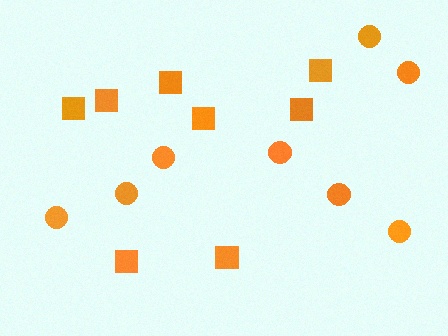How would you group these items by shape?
There are 2 groups: one group of circles (8) and one group of squares (8).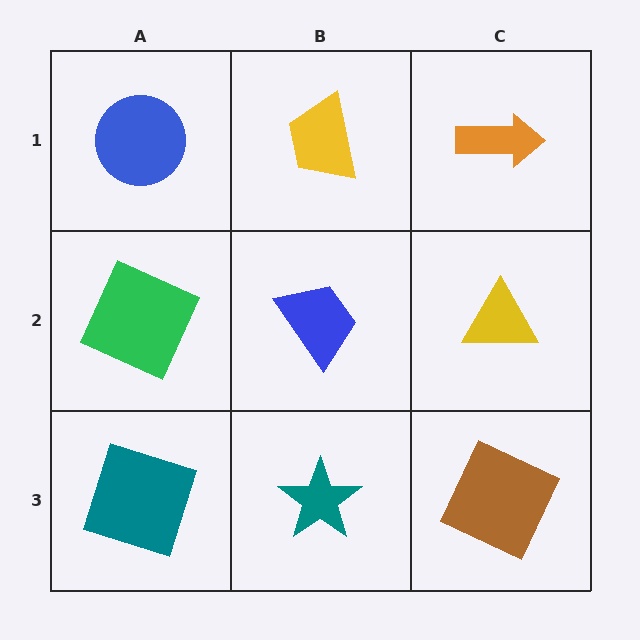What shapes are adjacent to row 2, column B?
A yellow trapezoid (row 1, column B), a teal star (row 3, column B), a green square (row 2, column A), a yellow triangle (row 2, column C).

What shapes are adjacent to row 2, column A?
A blue circle (row 1, column A), a teal square (row 3, column A), a blue trapezoid (row 2, column B).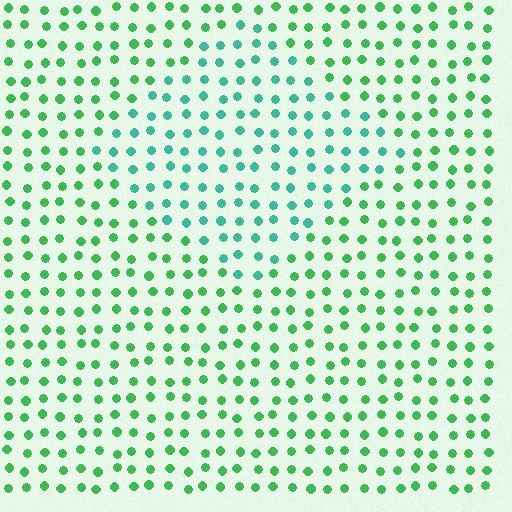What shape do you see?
I see a diamond.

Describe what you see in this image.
The image is filled with small green elements in a uniform arrangement. A diamond-shaped region is visible where the elements are tinted to a slightly different hue, forming a subtle color boundary.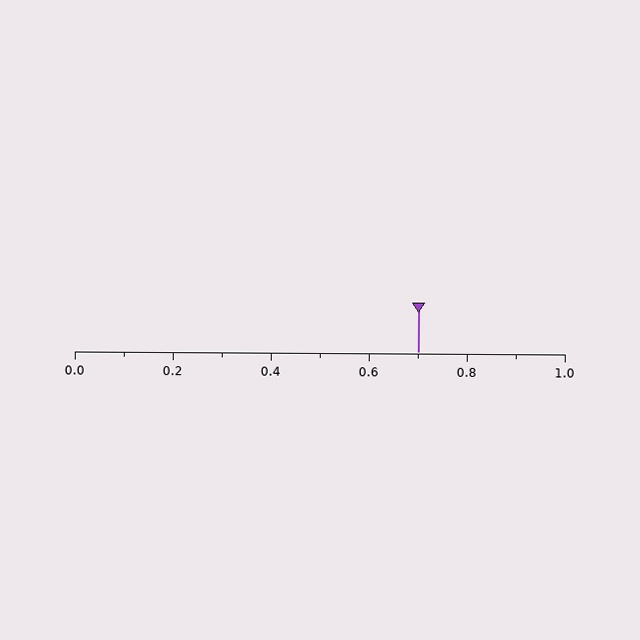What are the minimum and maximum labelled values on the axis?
The axis runs from 0.0 to 1.0.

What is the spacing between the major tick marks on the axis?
The major ticks are spaced 0.2 apart.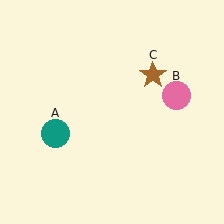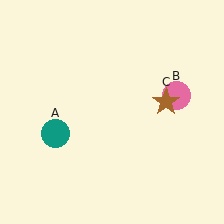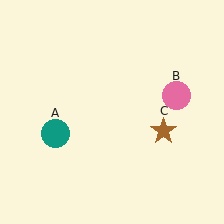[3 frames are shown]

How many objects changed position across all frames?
1 object changed position: brown star (object C).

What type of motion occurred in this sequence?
The brown star (object C) rotated clockwise around the center of the scene.